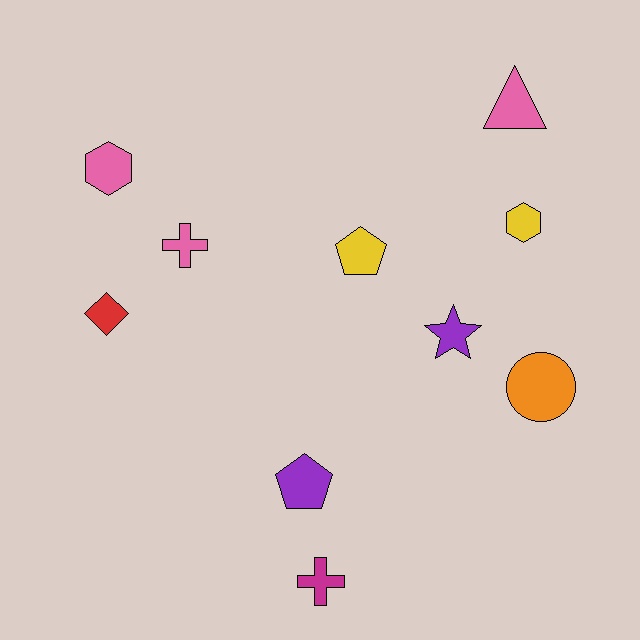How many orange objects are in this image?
There is 1 orange object.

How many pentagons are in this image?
There are 2 pentagons.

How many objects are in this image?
There are 10 objects.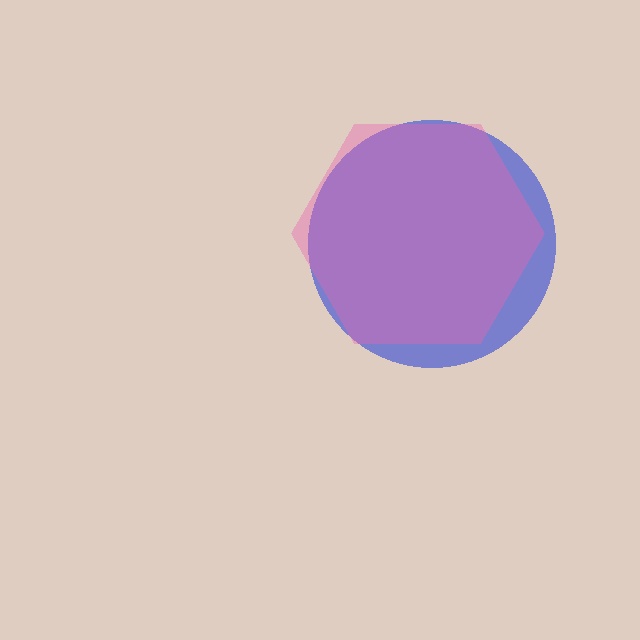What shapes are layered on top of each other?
The layered shapes are: a blue circle, a pink hexagon.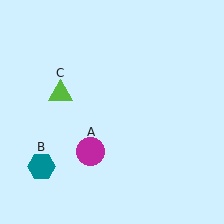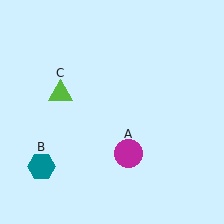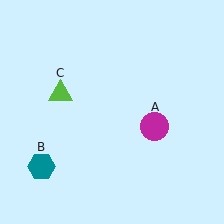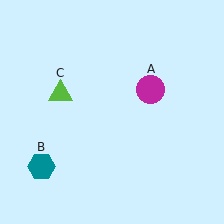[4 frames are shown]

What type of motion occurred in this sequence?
The magenta circle (object A) rotated counterclockwise around the center of the scene.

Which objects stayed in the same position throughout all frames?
Teal hexagon (object B) and lime triangle (object C) remained stationary.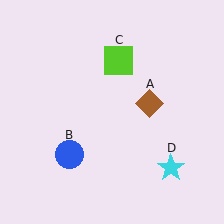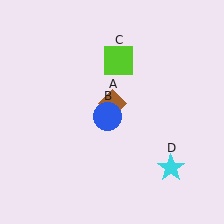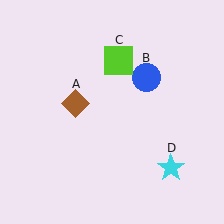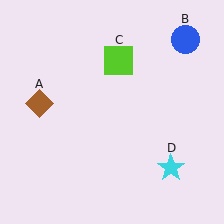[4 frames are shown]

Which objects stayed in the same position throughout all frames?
Lime square (object C) and cyan star (object D) remained stationary.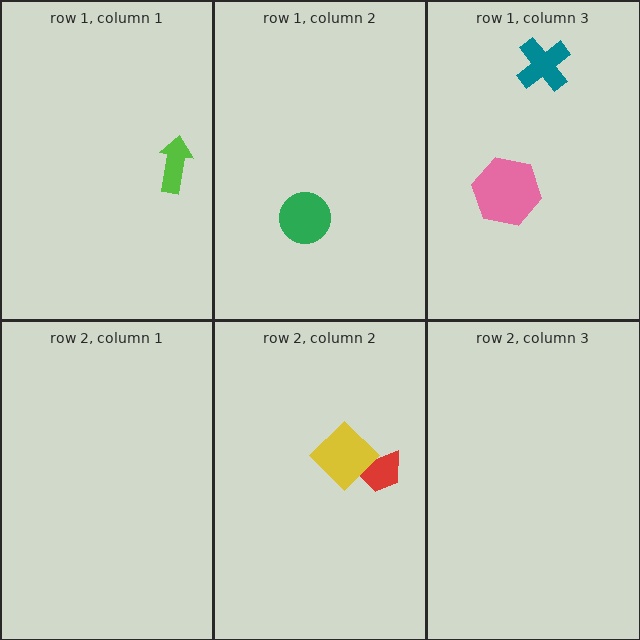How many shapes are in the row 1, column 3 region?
2.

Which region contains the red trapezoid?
The row 2, column 2 region.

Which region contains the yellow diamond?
The row 2, column 2 region.